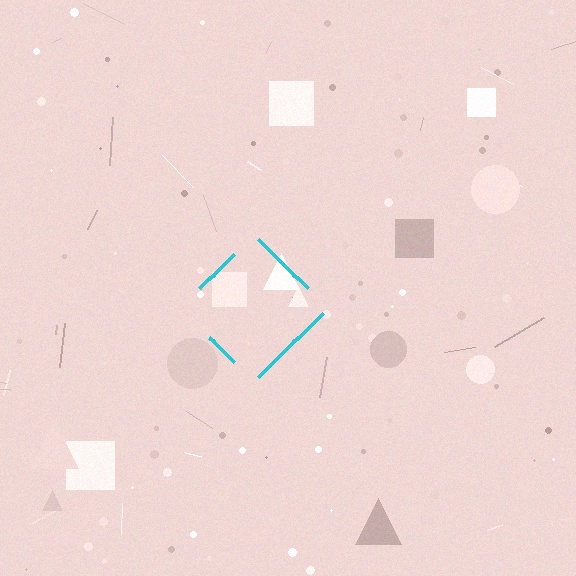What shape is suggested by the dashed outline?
The dashed outline suggests a diamond.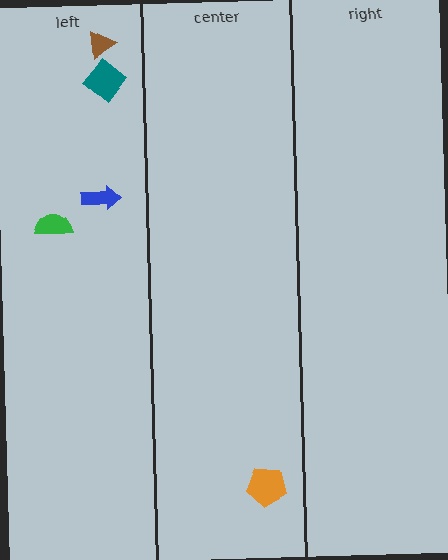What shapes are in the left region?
The green semicircle, the brown triangle, the blue arrow, the teal diamond.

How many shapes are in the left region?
4.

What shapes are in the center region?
The orange pentagon.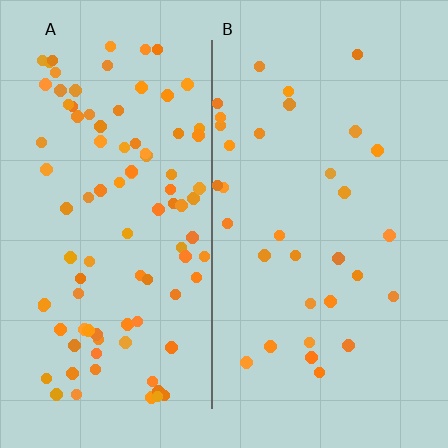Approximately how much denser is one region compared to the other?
Approximately 3.0× — region A over region B.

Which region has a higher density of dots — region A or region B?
A (the left).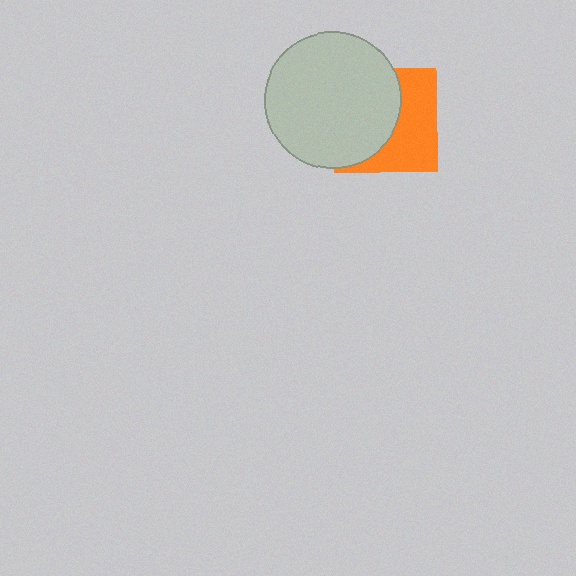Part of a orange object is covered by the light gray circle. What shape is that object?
It is a square.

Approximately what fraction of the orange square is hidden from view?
Roughly 54% of the orange square is hidden behind the light gray circle.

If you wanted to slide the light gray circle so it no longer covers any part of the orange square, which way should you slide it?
Slide it left — that is the most direct way to separate the two shapes.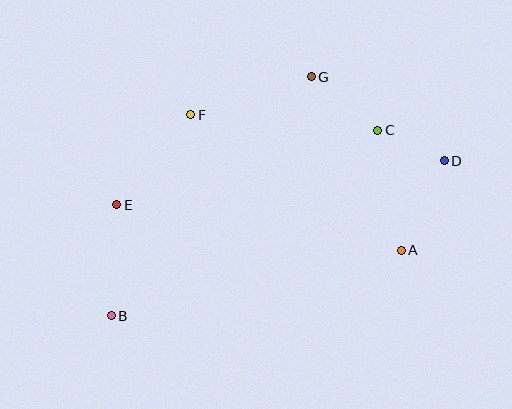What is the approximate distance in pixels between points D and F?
The distance between D and F is approximately 258 pixels.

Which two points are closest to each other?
Points C and D are closest to each other.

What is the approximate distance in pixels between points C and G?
The distance between C and G is approximately 85 pixels.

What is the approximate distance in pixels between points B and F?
The distance between B and F is approximately 216 pixels.